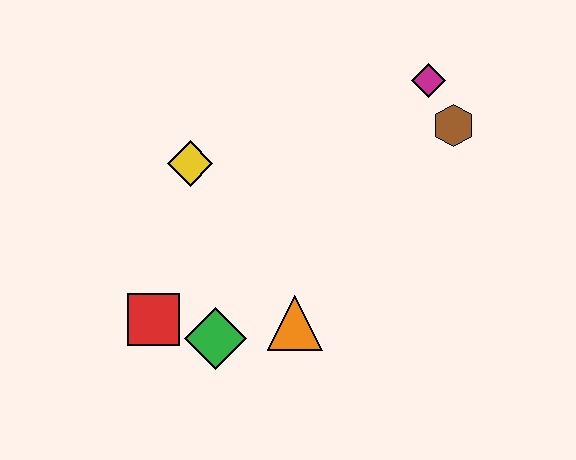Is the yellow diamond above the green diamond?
Yes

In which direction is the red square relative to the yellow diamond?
The red square is below the yellow diamond.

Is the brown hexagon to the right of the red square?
Yes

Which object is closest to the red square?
The green diamond is closest to the red square.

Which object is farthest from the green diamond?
The magenta diamond is farthest from the green diamond.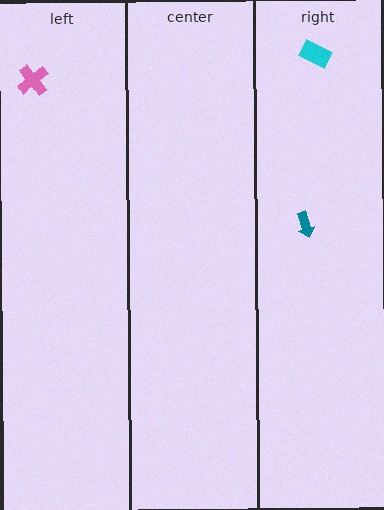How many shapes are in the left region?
1.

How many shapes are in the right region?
2.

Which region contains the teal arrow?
The right region.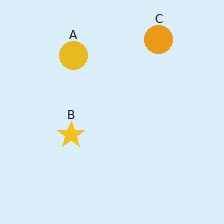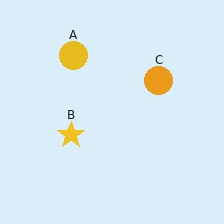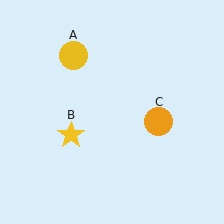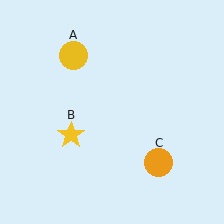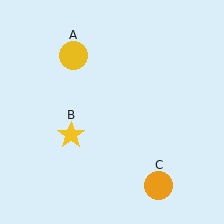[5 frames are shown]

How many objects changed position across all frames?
1 object changed position: orange circle (object C).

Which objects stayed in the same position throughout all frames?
Yellow circle (object A) and yellow star (object B) remained stationary.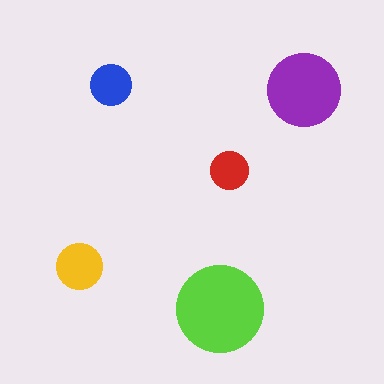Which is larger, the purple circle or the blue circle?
The purple one.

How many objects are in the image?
There are 5 objects in the image.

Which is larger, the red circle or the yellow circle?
The yellow one.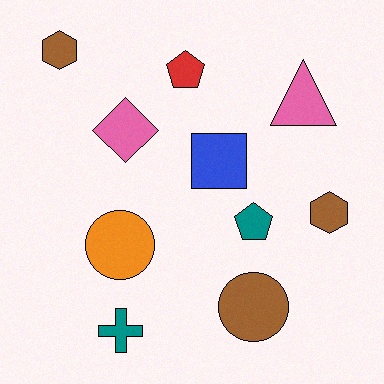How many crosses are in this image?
There is 1 cross.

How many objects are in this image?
There are 10 objects.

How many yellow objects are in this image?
There are no yellow objects.